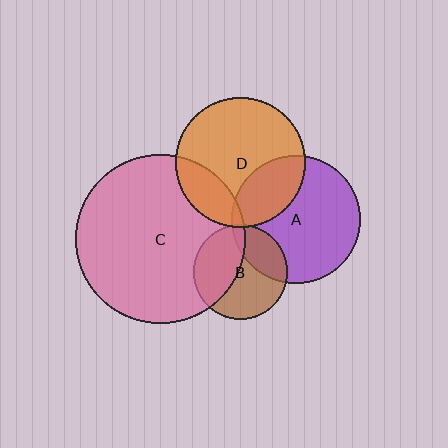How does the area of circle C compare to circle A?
Approximately 1.7 times.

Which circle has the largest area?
Circle C (pink).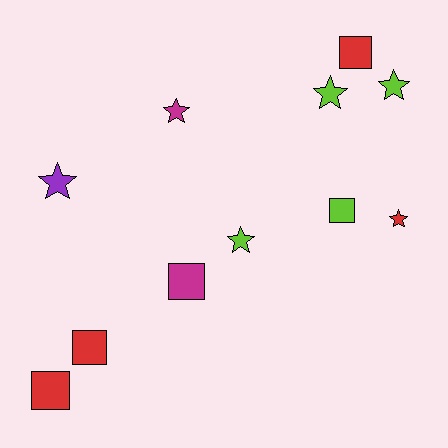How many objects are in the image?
There are 11 objects.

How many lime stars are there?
There are 3 lime stars.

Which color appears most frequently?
Lime, with 4 objects.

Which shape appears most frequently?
Star, with 6 objects.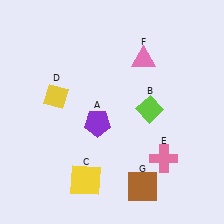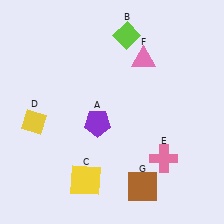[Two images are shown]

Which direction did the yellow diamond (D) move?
The yellow diamond (D) moved down.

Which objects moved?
The objects that moved are: the lime diamond (B), the yellow diamond (D).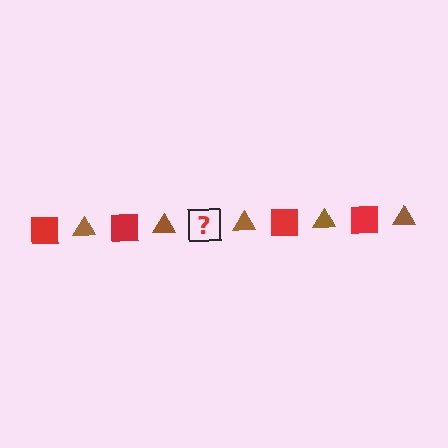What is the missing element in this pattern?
The missing element is a red square.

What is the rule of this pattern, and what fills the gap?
The rule is that the pattern alternates between red square and brown triangle. The gap should be filled with a red square.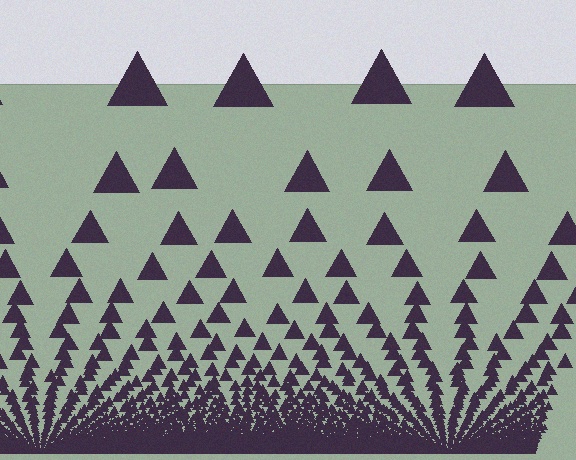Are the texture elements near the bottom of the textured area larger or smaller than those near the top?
Smaller. The gradient is inverted — elements near the bottom are smaller and denser.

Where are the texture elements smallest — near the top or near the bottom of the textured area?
Near the bottom.